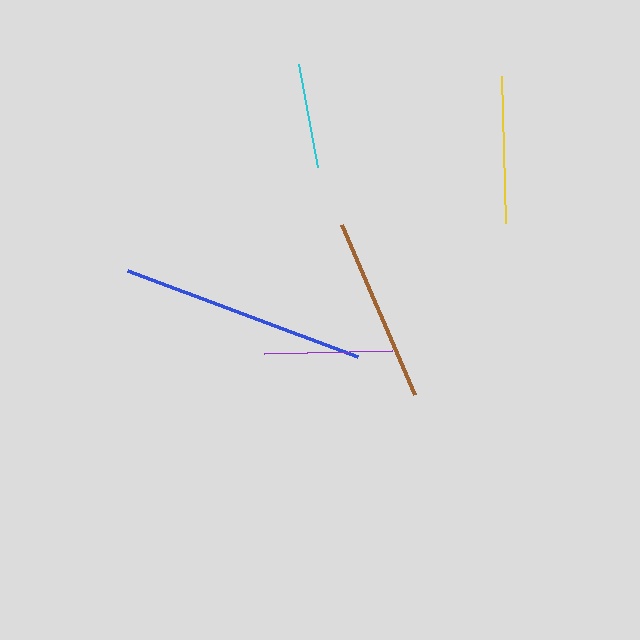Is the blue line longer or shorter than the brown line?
The blue line is longer than the brown line.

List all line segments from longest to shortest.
From longest to shortest: blue, brown, yellow, purple, cyan.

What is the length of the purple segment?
The purple segment is approximately 129 pixels long.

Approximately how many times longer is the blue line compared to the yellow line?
The blue line is approximately 1.7 times the length of the yellow line.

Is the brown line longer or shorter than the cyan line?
The brown line is longer than the cyan line.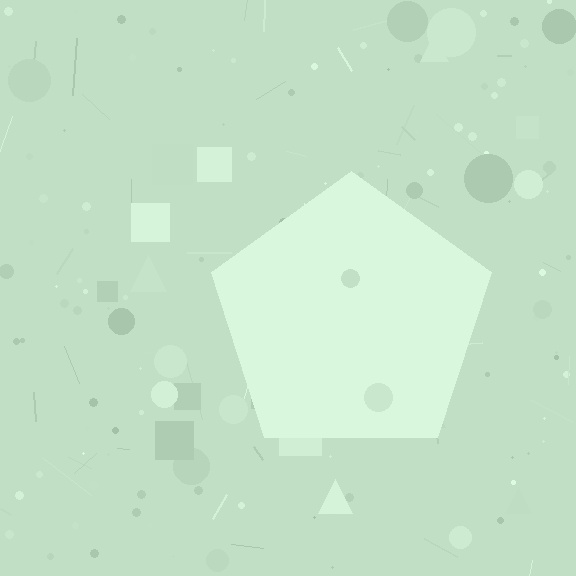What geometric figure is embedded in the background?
A pentagon is embedded in the background.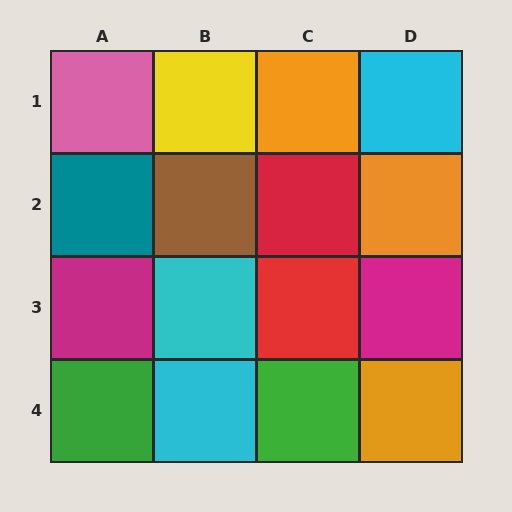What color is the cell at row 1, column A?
Pink.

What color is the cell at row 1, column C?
Orange.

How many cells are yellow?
1 cell is yellow.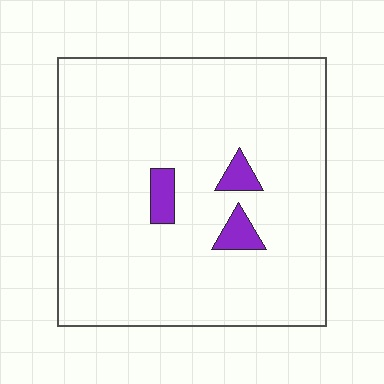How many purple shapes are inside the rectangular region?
3.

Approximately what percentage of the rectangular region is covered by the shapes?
Approximately 5%.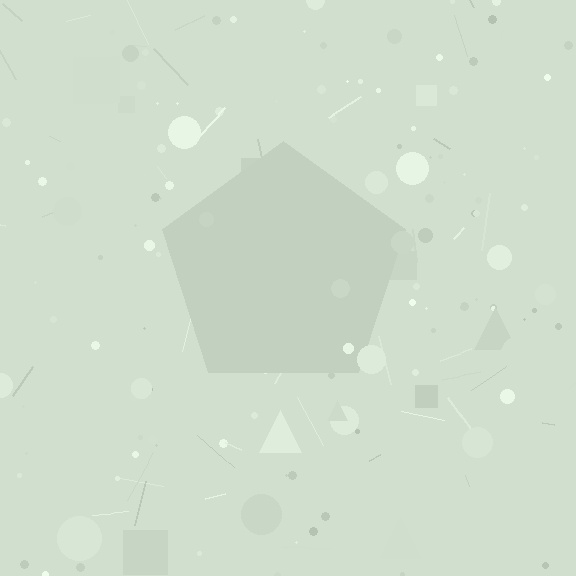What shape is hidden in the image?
A pentagon is hidden in the image.